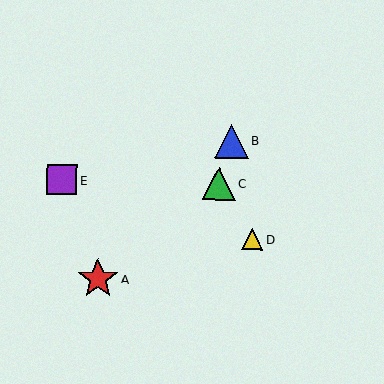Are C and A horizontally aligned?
No, C is at y≈183 and A is at y≈279.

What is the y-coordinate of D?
Object D is at y≈240.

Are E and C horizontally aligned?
Yes, both are at y≈180.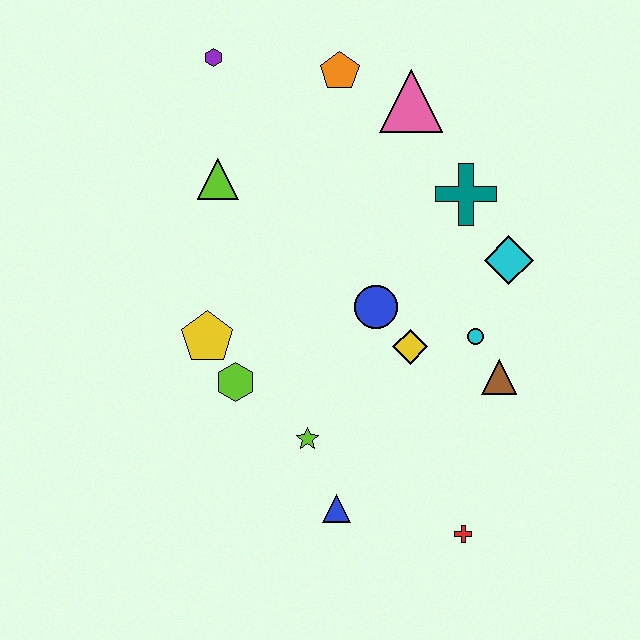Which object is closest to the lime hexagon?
The yellow pentagon is closest to the lime hexagon.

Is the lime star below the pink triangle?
Yes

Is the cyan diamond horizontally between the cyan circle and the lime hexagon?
No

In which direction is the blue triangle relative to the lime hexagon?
The blue triangle is below the lime hexagon.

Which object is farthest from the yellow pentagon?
The red cross is farthest from the yellow pentagon.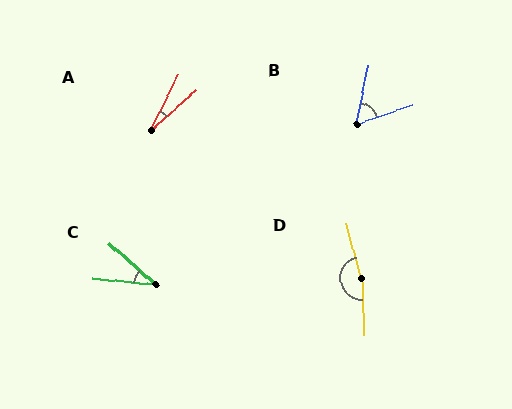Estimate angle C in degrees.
Approximately 35 degrees.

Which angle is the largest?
D, at approximately 167 degrees.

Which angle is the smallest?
A, at approximately 22 degrees.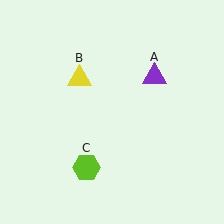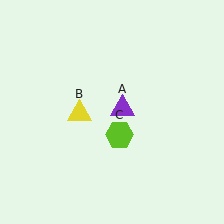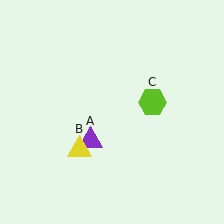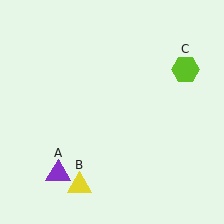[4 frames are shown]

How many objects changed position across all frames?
3 objects changed position: purple triangle (object A), yellow triangle (object B), lime hexagon (object C).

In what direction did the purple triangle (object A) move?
The purple triangle (object A) moved down and to the left.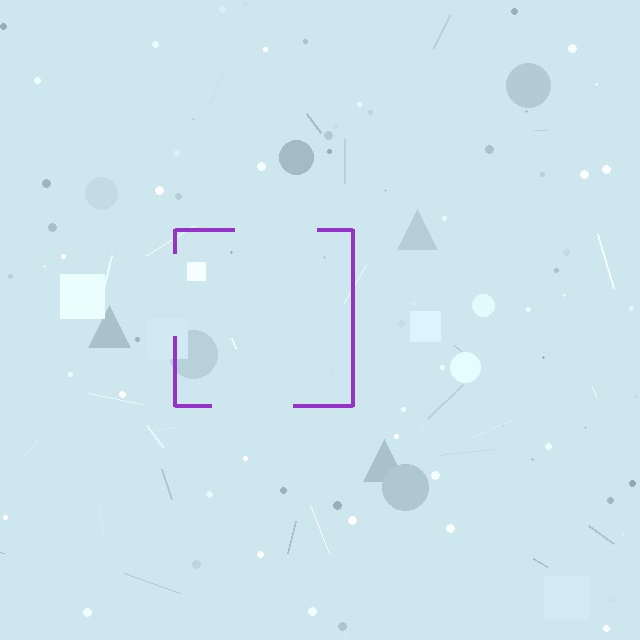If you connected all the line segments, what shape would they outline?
They would outline a square.